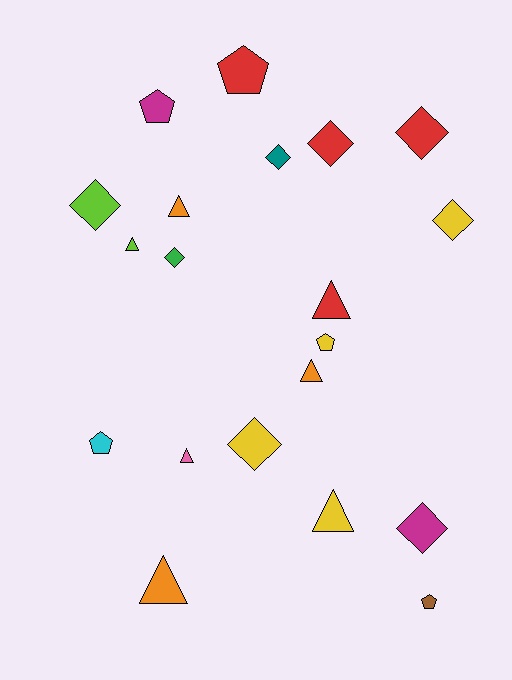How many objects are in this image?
There are 20 objects.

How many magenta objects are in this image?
There are 2 magenta objects.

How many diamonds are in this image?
There are 8 diamonds.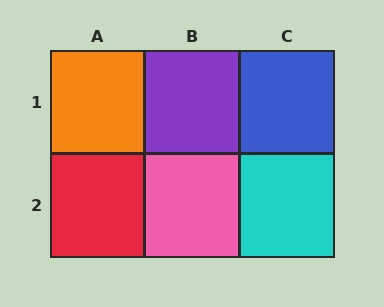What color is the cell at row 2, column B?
Pink.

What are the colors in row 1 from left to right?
Orange, purple, blue.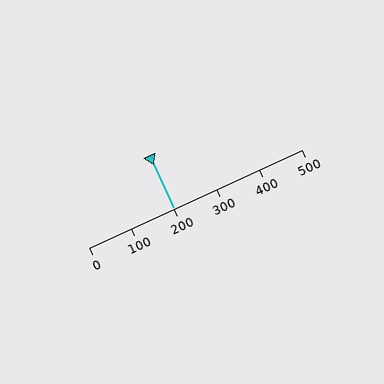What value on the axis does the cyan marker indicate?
The marker indicates approximately 200.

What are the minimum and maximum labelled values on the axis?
The axis runs from 0 to 500.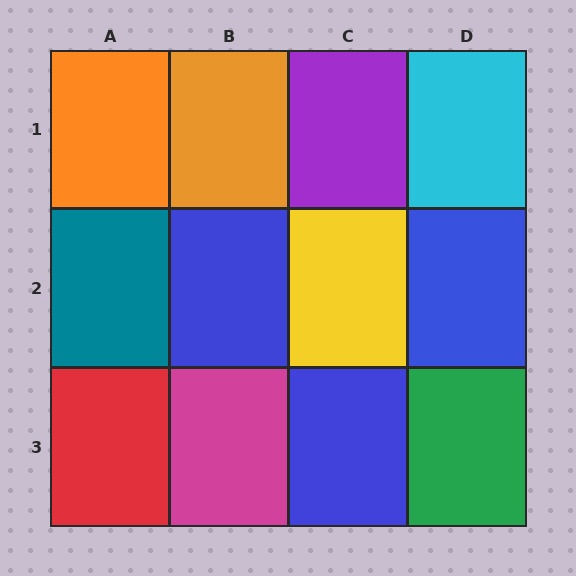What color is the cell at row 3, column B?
Magenta.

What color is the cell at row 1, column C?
Purple.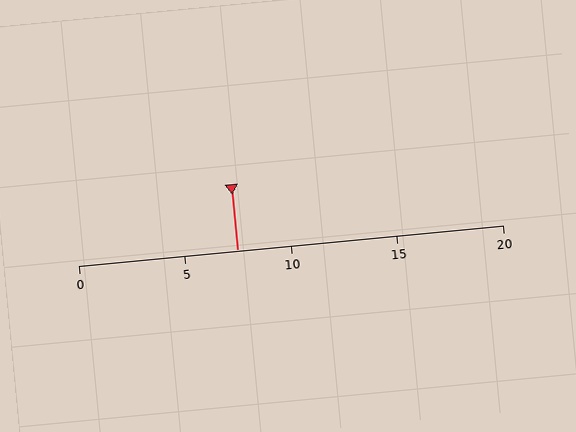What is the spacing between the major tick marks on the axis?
The major ticks are spaced 5 apart.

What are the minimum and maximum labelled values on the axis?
The axis runs from 0 to 20.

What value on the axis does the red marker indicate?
The marker indicates approximately 7.5.